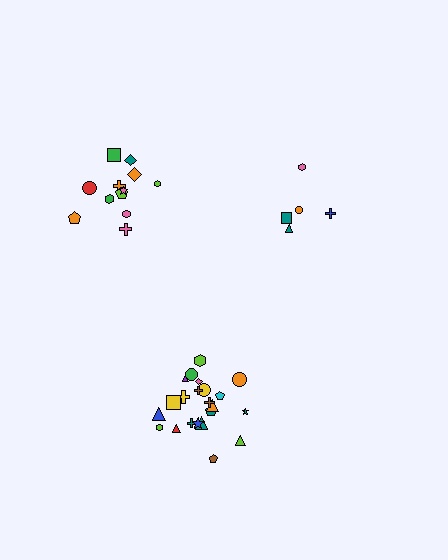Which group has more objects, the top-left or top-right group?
The top-left group.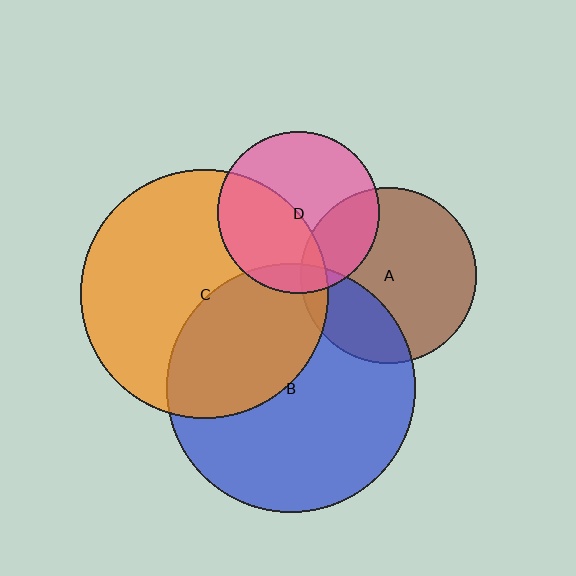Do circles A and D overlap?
Yes.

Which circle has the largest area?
Circle B (blue).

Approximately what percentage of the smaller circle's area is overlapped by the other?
Approximately 25%.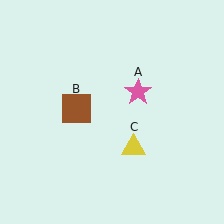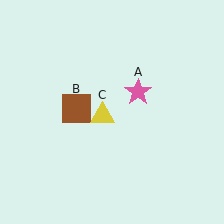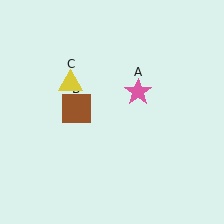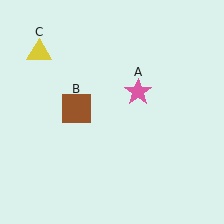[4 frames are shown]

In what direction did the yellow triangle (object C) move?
The yellow triangle (object C) moved up and to the left.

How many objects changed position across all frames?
1 object changed position: yellow triangle (object C).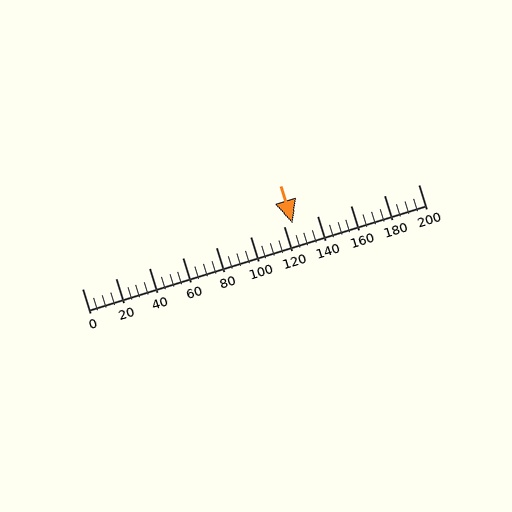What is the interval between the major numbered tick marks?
The major tick marks are spaced 20 units apart.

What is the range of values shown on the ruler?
The ruler shows values from 0 to 200.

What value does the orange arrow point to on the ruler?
The orange arrow points to approximately 125.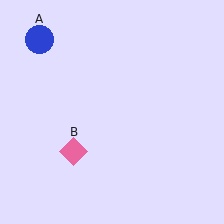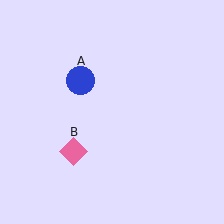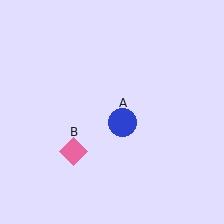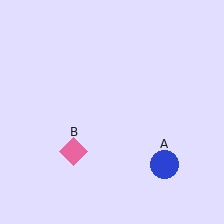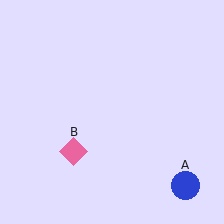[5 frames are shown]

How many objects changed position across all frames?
1 object changed position: blue circle (object A).